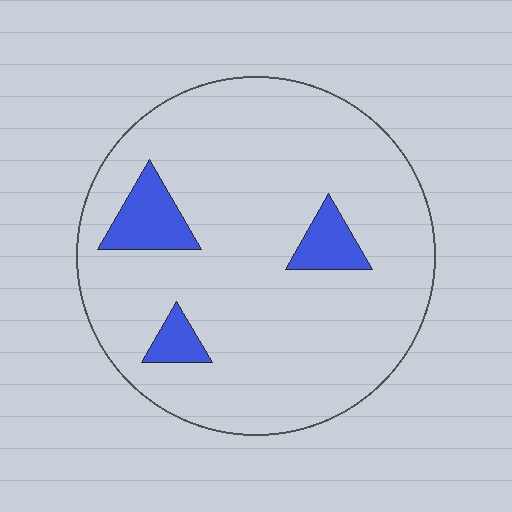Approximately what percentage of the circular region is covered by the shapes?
Approximately 10%.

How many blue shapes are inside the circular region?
3.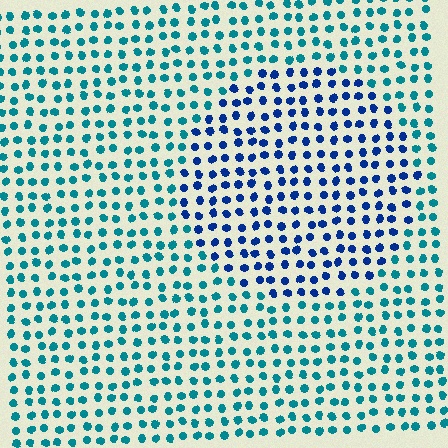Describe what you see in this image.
The image is filled with small teal elements in a uniform arrangement. A circle-shaped region is visible where the elements are tinted to a slightly different hue, forming a subtle color boundary.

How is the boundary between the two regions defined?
The boundary is defined purely by a slight shift in hue (about 37 degrees). Spacing, size, and orientation are identical on both sides.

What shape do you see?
I see a circle.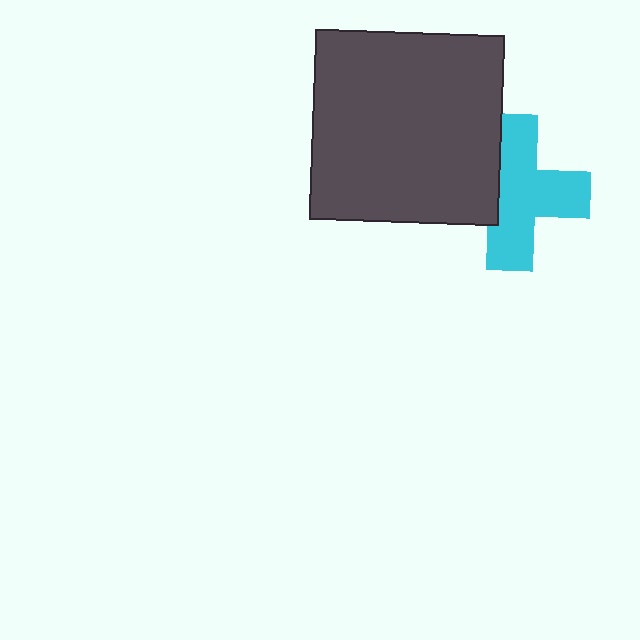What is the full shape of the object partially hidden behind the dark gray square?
The partially hidden object is a cyan cross.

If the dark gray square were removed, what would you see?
You would see the complete cyan cross.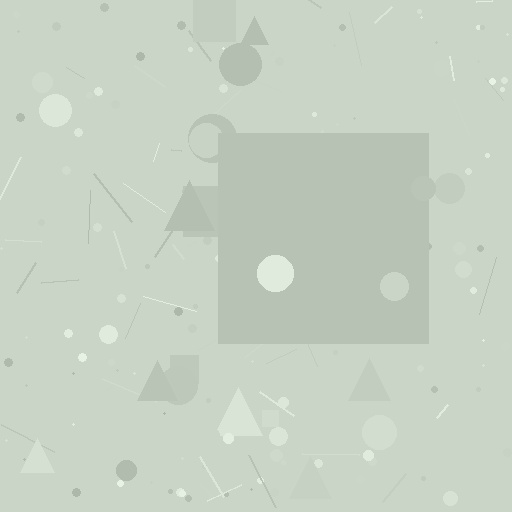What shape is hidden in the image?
A square is hidden in the image.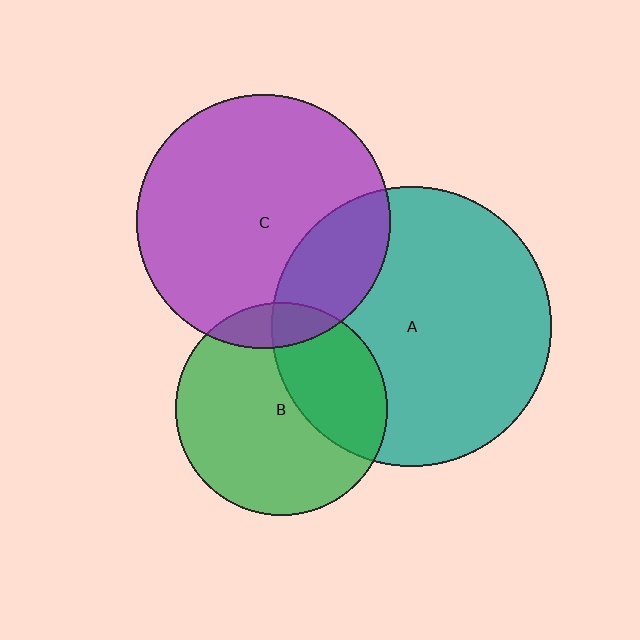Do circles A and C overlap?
Yes.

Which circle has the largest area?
Circle A (teal).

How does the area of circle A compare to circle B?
Approximately 1.7 times.